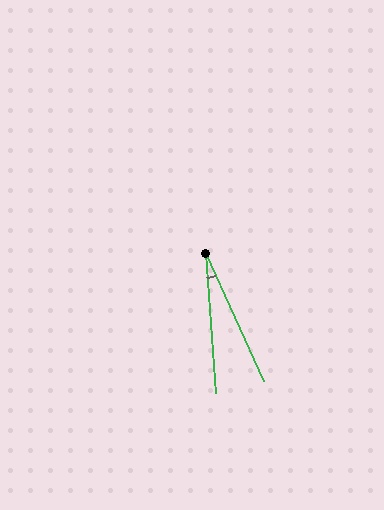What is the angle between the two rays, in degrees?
Approximately 20 degrees.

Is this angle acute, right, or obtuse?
It is acute.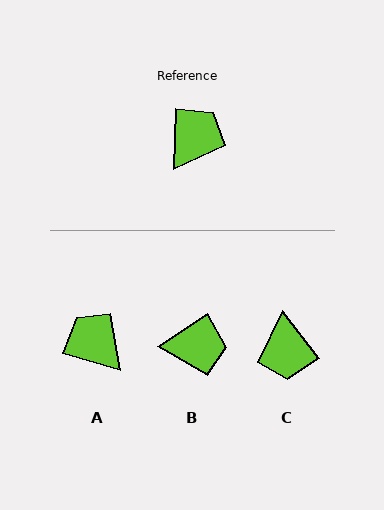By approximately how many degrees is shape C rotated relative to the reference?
Approximately 141 degrees clockwise.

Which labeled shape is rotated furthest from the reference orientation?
C, about 141 degrees away.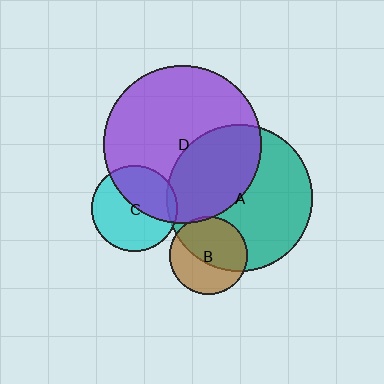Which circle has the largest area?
Circle D (purple).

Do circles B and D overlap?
Yes.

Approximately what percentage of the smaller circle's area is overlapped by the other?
Approximately 5%.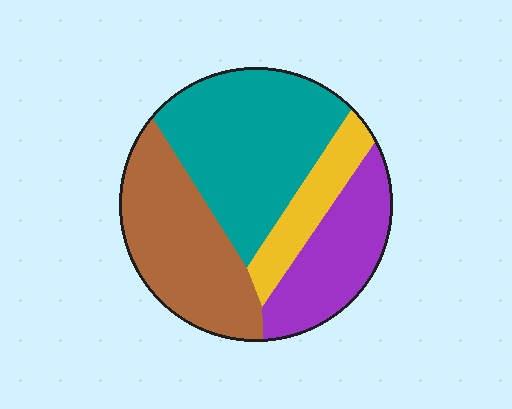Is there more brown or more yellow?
Brown.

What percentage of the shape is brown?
Brown covers about 30% of the shape.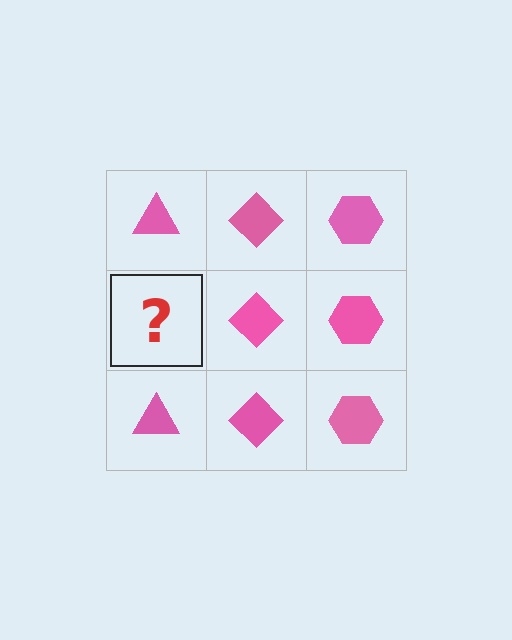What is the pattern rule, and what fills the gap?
The rule is that each column has a consistent shape. The gap should be filled with a pink triangle.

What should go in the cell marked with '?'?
The missing cell should contain a pink triangle.